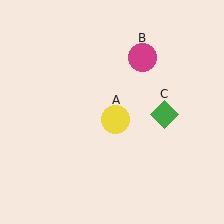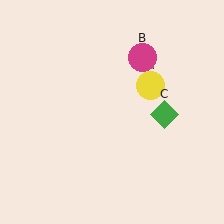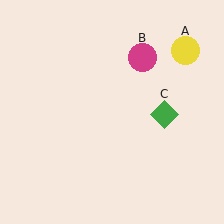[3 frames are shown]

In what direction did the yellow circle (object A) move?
The yellow circle (object A) moved up and to the right.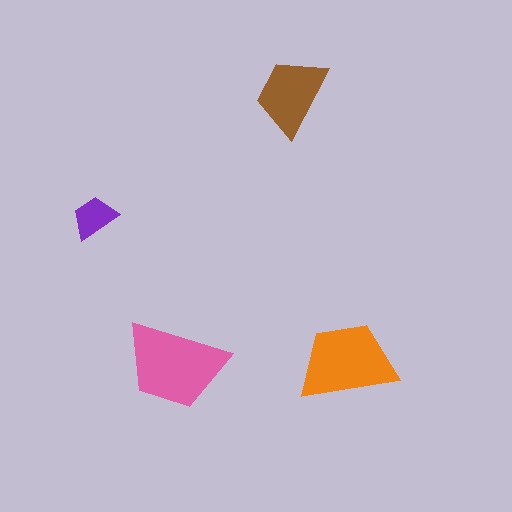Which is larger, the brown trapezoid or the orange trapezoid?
The orange one.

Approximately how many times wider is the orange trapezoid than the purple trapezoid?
About 2 times wider.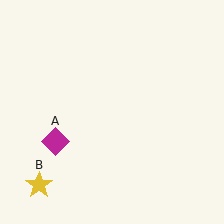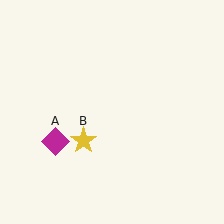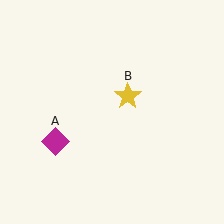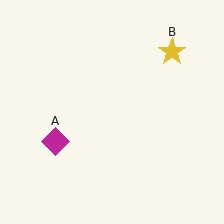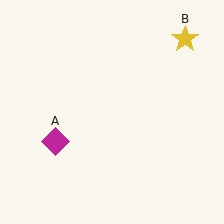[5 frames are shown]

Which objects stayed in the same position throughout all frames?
Magenta diamond (object A) remained stationary.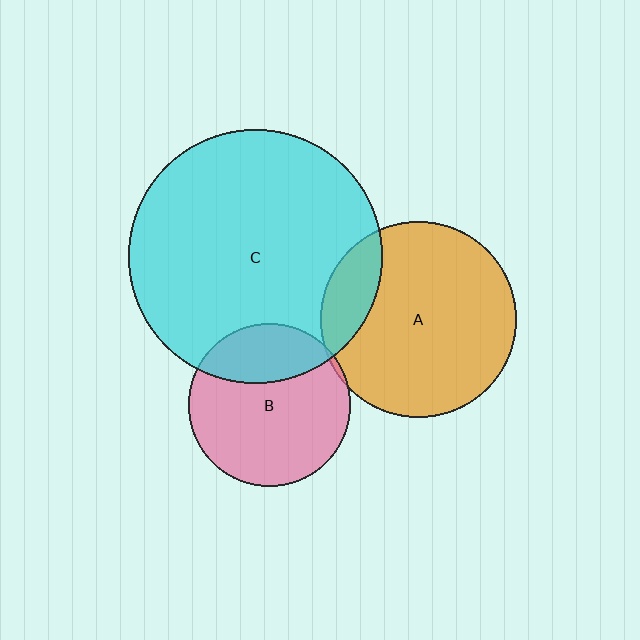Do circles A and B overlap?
Yes.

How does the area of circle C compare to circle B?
Approximately 2.4 times.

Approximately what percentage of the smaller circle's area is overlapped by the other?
Approximately 5%.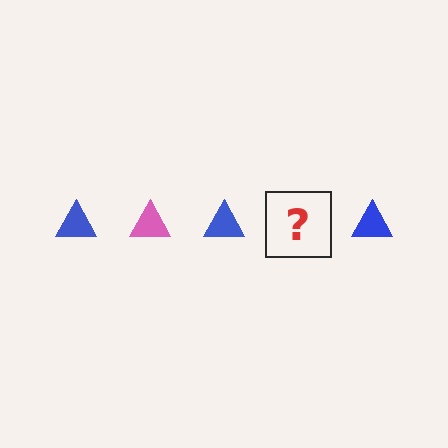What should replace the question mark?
The question mark should be replaced with a pink triangle.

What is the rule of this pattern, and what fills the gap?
The rule is that the pattern cycles through blue, pink triangles. The gap should be filled with a pink triangle.